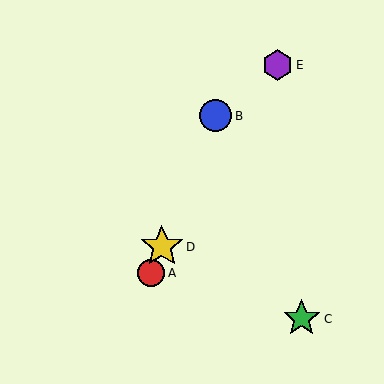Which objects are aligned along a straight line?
Objects A, B, D are aligned along a straight line.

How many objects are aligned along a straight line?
3 objects (A, B, D) are aligned along a straight line.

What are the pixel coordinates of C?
Object C is at (302, 319).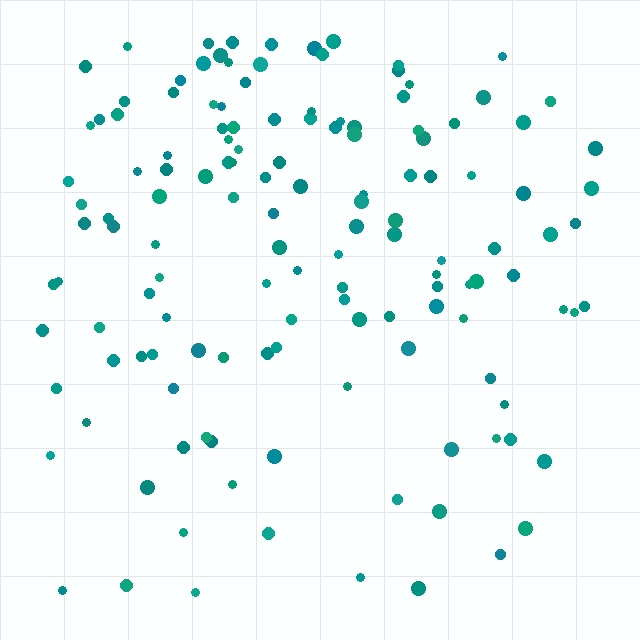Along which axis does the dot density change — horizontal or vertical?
Vertical.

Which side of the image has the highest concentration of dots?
The top.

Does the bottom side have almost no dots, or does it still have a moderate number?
Still a moderate number, just noticeably fewer than the top.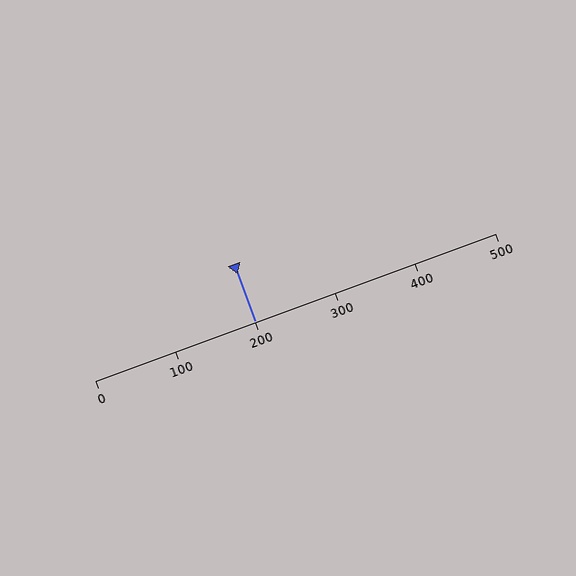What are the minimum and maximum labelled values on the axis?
The axis runs from 0 to 500.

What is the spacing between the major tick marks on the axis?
The major ticks are spaced 100 apart.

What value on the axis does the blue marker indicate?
The marker indicates approximately 200.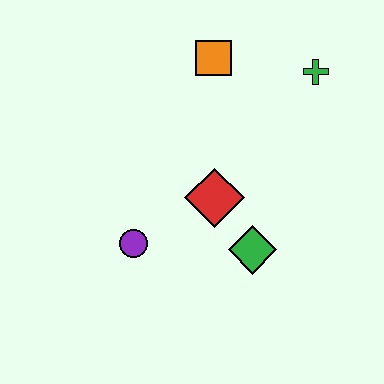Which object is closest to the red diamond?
The green diamond is closest to the red diamond.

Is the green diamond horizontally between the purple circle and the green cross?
Yes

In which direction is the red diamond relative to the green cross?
The red diamond is below the green cross.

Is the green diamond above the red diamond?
No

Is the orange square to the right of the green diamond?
No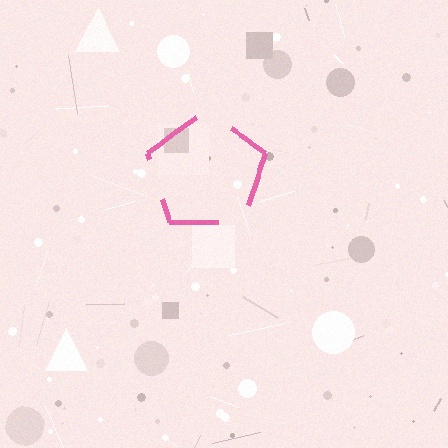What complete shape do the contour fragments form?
The contour fragments form a pentagon.